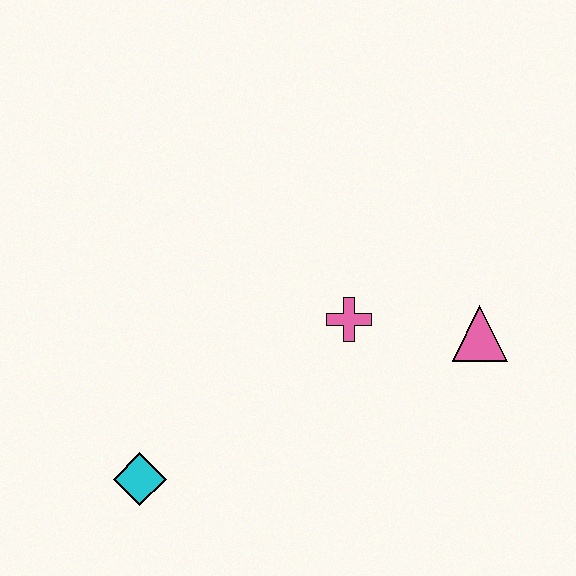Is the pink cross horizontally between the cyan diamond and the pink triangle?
Yes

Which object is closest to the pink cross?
The pink triangle is closest to the pink cross.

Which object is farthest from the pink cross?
The cyan diamond is farthest from the pink cross.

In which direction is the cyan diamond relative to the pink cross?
The cyan diamond is to the left of the pink cross.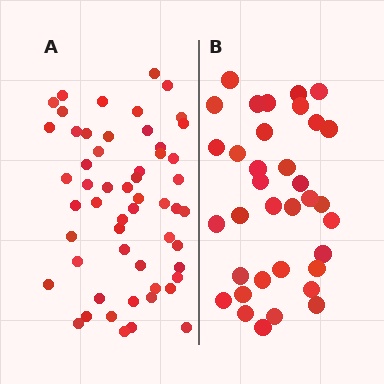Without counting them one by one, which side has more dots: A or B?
Region A (the left region) has more dots.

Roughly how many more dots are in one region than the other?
Region A has approximately 20 more dots than region B.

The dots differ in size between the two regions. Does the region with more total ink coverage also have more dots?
No. Region B has more total ink coverage because its dots are larger, but region A actually contains more individual dots. Total area can be misleading — the number of items is what matters here.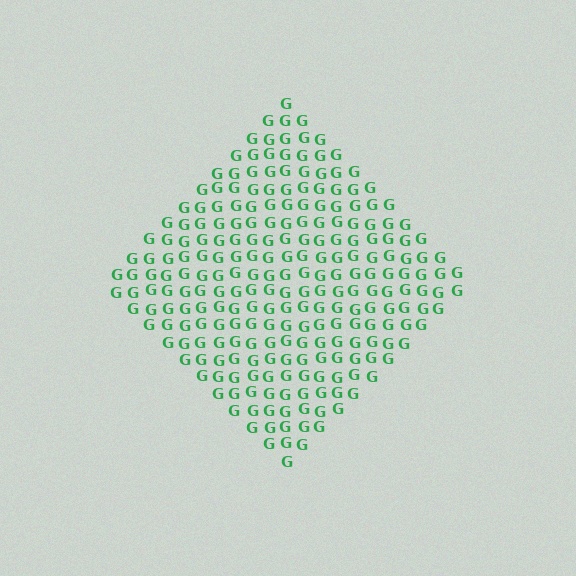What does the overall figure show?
The overall figure shows a diamond.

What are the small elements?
The small elements are letter G's.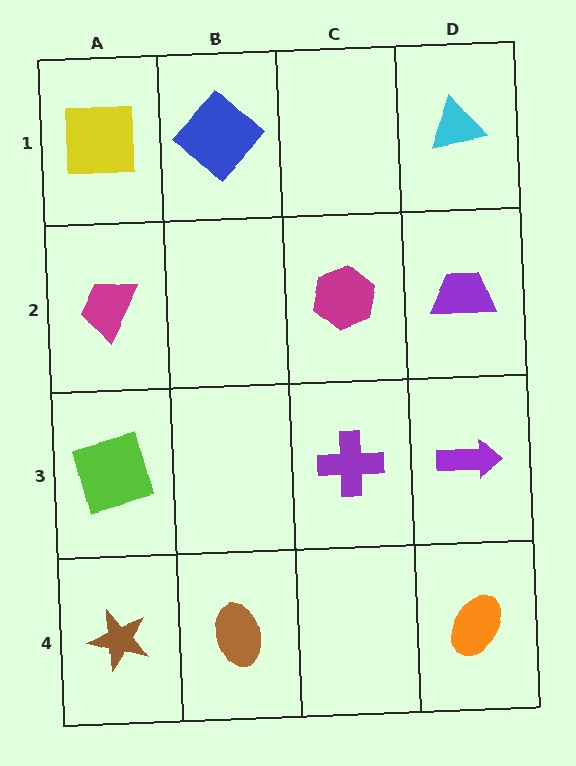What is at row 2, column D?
A purple trapezoid.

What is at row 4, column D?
An orange ellipse.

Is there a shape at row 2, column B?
No, that cell is empty.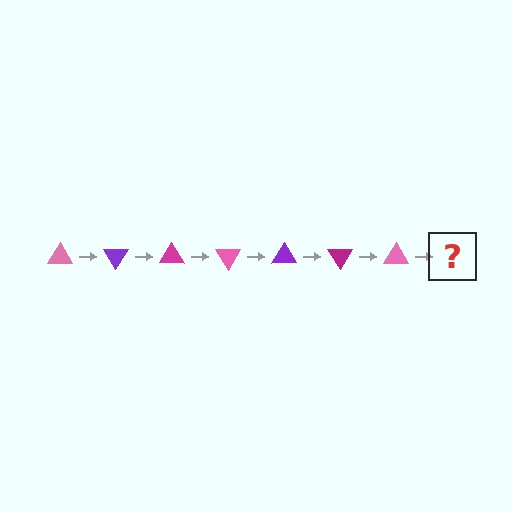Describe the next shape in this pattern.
It should be a purple triangle, rotated 420 degrees from the start.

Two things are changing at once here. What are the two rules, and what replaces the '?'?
The two rules are that it rotates 60 degrees each step and the color cycles through pink, purple, and magenta. The '?' should be a purple triangle, rotated 420 degrees from the start.